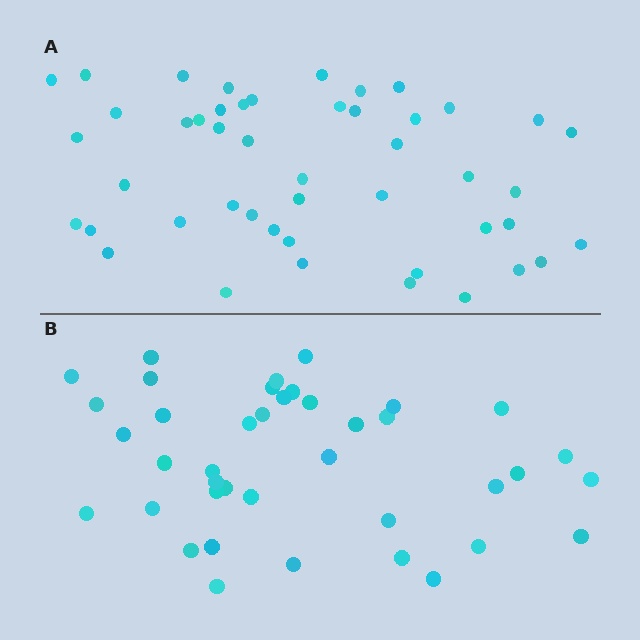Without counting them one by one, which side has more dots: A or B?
Region A (the top region) has more dots.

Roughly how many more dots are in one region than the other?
Region A has roughly 8 or so more dots than region B.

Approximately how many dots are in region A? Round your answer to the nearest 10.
About 50 dots. (The exact count is 47, which rounds to 50.)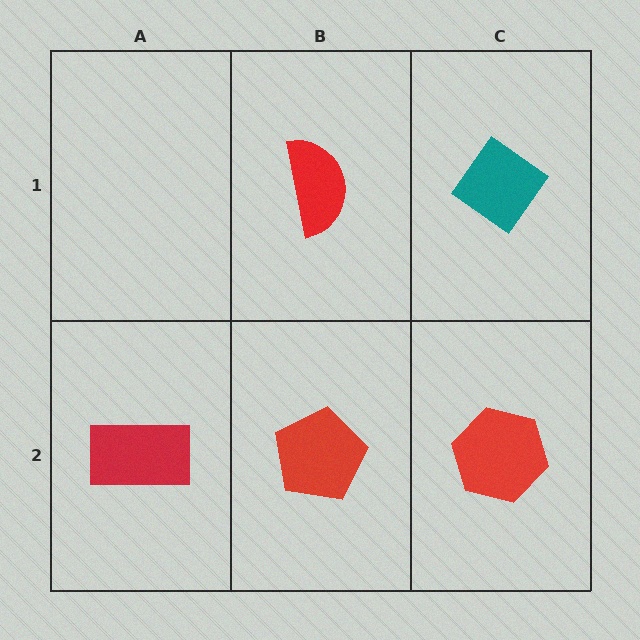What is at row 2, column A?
A red rectangle.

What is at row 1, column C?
A teal diamond.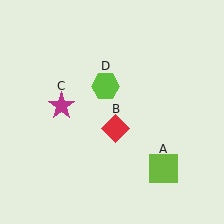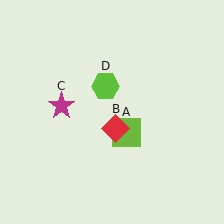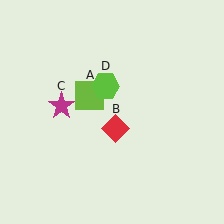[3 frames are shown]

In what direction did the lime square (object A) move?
The lime square (object A) moved up and to the left.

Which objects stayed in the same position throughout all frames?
Red diamond (object B) and magenta star (object C) and lime hexagon (object D) remained stationary.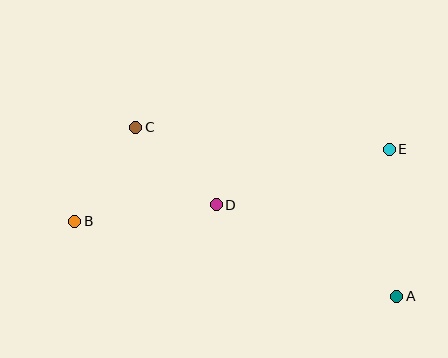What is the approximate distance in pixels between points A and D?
The distance between A and D is approximately 202 pixels.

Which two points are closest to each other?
Points C and D are closest to each other.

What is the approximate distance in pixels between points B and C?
The distance between B and C is approximately 112 pixels.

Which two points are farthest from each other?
Points A and B are farthest from each other.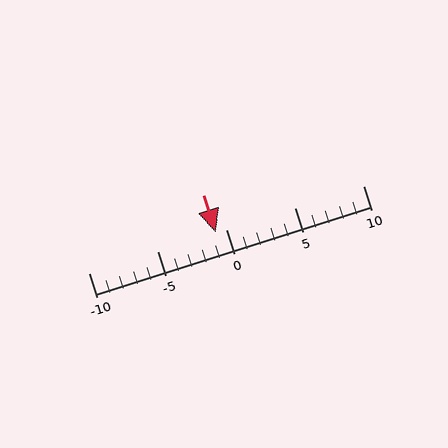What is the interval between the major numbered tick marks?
The major tick marks are spaced 5 units apart.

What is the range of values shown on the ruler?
The ruler shows values from -10 to 10.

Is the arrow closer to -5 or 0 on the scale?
The arrow is closer to 0.